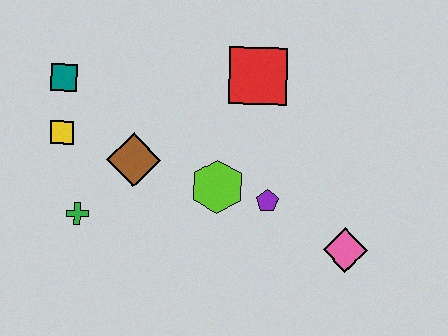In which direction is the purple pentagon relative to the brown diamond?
The purple pentagon is to the right of the brown diamond.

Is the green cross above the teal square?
No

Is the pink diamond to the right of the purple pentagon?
Yes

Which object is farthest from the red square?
The green cross is farthest from the red square.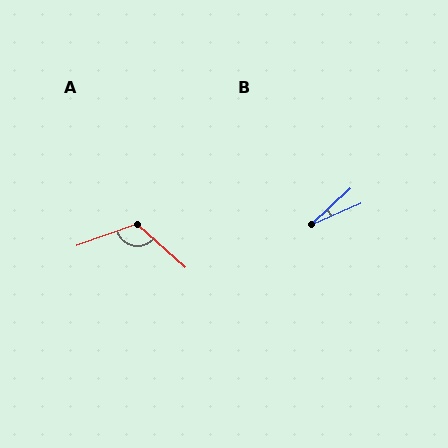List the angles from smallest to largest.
B (18°), A (119°).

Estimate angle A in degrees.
Approximately 119 degrees.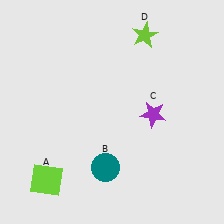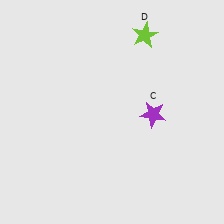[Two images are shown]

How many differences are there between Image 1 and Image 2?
There are 2 differences between the two images.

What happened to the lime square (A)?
The lime square (A) was removed in Image 2. It was in the bottom-left area of Image 1.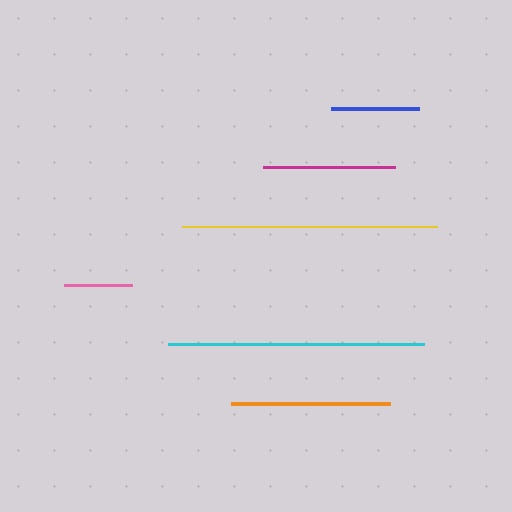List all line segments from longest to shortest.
From longest to shortest: cyan, yellow, orange, magenta, blue, pink.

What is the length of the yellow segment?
The yellow segment is approximately 255 pixels long.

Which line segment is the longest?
The cyan line is the longest at approximately 257 pixels.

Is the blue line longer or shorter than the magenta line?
The magenta line is longer than the blue line.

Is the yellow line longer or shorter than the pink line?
The yellow line is longer than the pink line.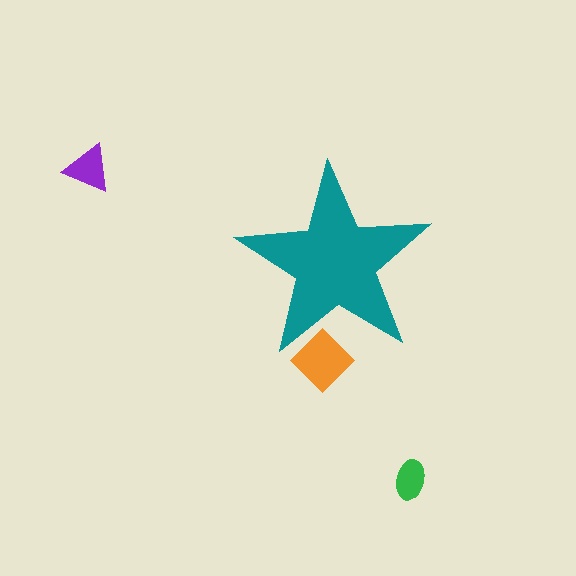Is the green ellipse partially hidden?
No, the green ellipse is fully visible.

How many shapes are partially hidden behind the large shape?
1 shape is partially hidden.